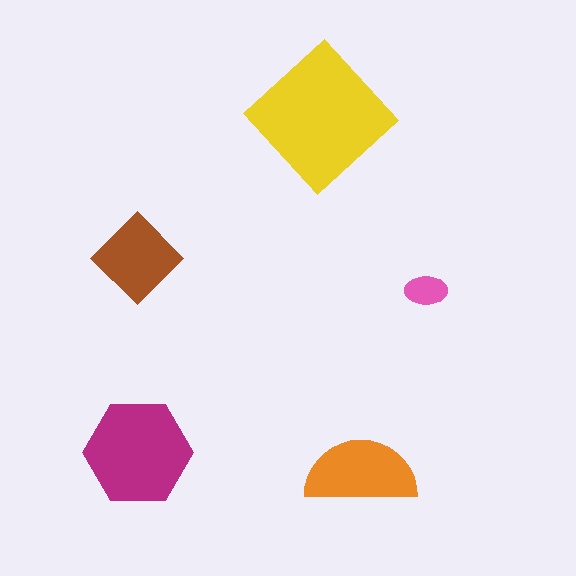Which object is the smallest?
The pink ellipse.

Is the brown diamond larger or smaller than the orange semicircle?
Smaller.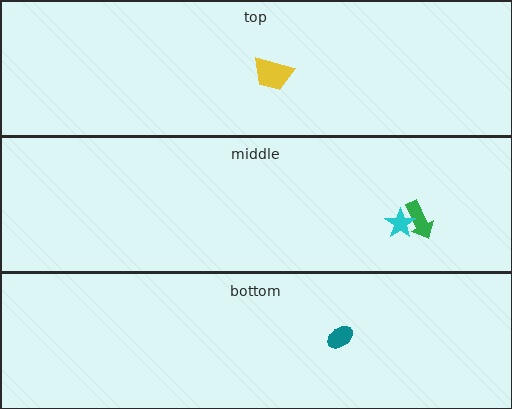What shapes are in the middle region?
The green arrow, the cyan star.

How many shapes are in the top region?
1.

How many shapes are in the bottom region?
1.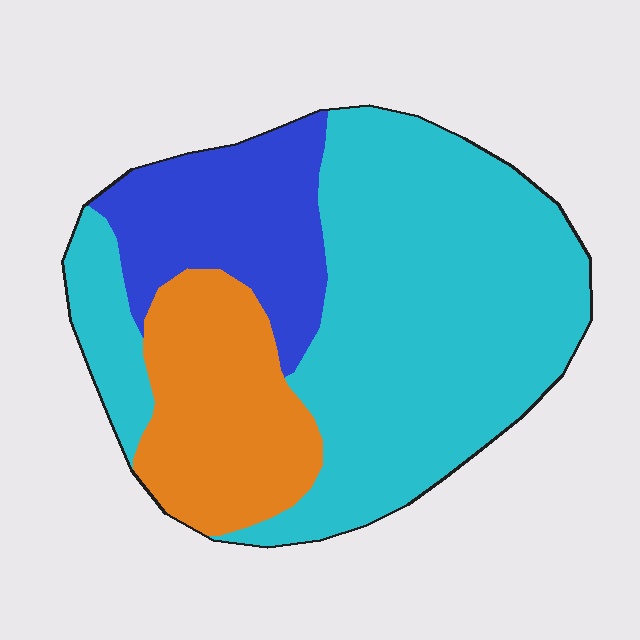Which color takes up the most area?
Cyan, at roughly 60%.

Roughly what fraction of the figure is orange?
Orange takes up about one fifth (1/5) of the figure.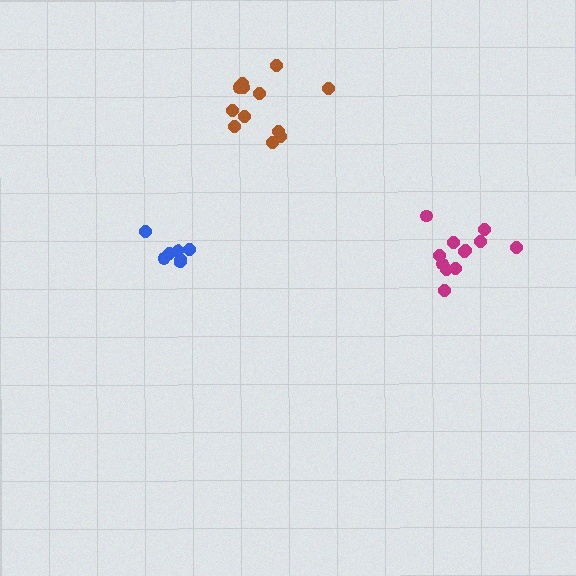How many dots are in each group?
Group 1: 12 dots, Group 2: 7 dots, Group 3: 12 dots (31 total).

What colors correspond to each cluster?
The clusters are colored: magenta, blue, brown.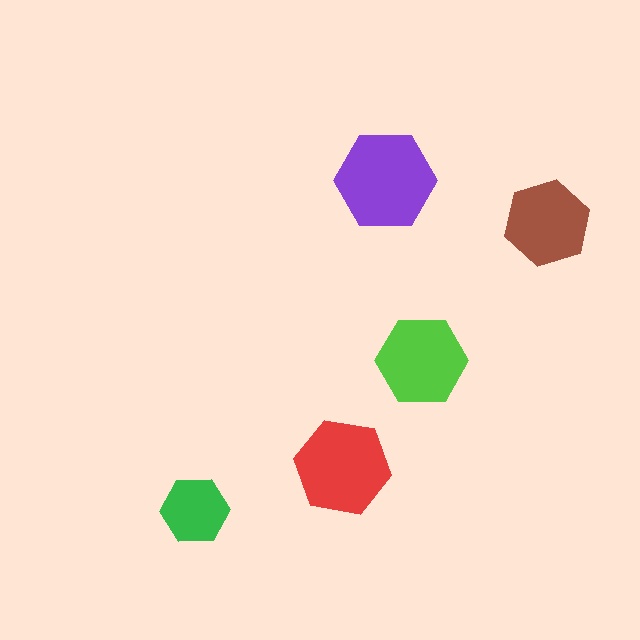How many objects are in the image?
There are 5 objects in the image.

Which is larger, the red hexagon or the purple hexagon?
The purple one.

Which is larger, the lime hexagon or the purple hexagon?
The purple one.